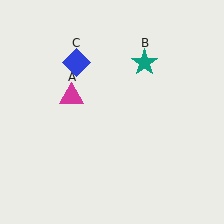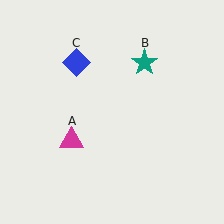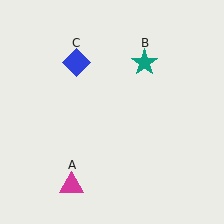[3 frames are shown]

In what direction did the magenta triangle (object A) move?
The magenta triangle (object A) moved down.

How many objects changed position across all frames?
1 object changed position: magenta triangle (object A).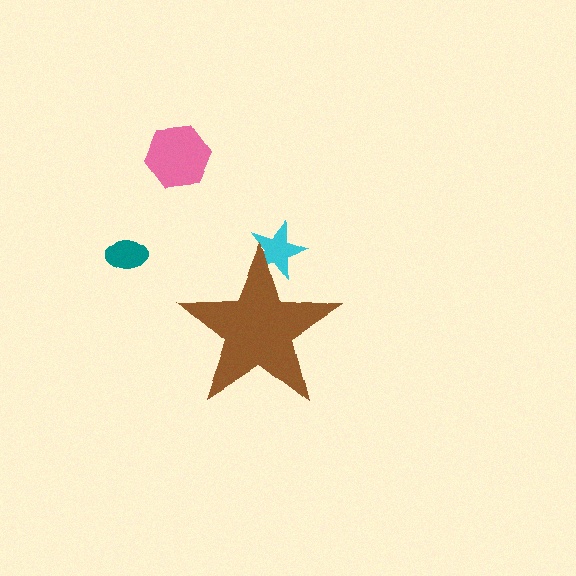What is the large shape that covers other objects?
A brown star.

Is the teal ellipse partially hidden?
No, the teal ellipse is fully visible.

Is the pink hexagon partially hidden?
No, the pink hexagon is fully visible.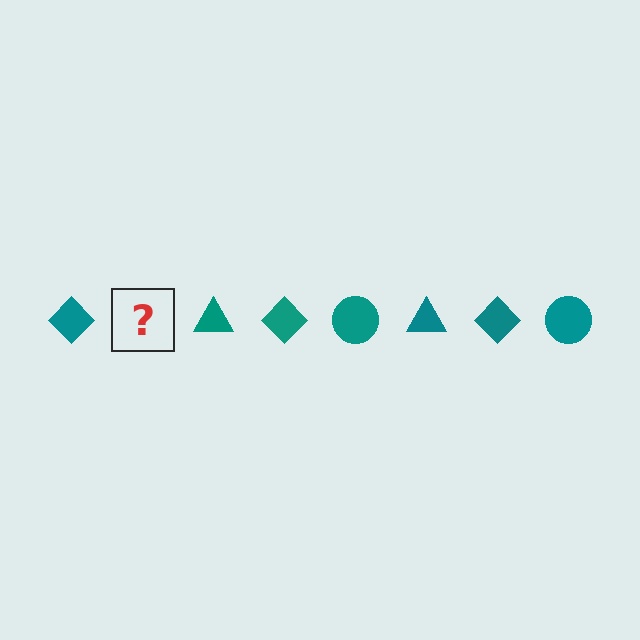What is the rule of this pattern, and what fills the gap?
The rule is that the pattern cycles through diamond, circle, triangle shapes in teal. The gap should be filled with a teal circle.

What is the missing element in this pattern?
The missing element is a teal circle.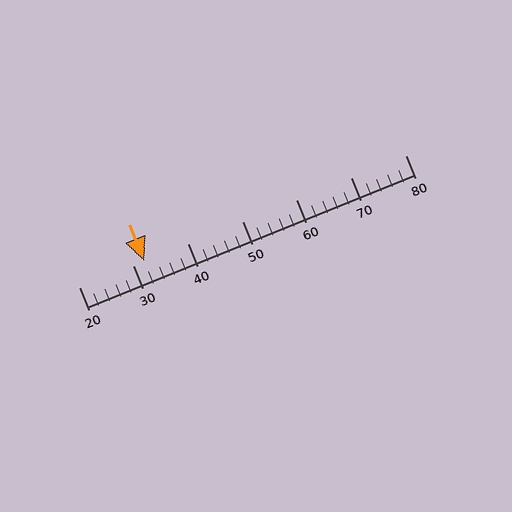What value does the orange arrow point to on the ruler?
The orange arrow points to approximately 32.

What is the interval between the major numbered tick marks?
The major tick marks are spaced 10 units apart.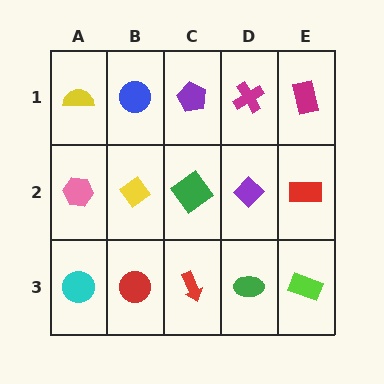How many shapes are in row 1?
5 shapes.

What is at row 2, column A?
A pink hexagon.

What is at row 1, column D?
A magenta cross.